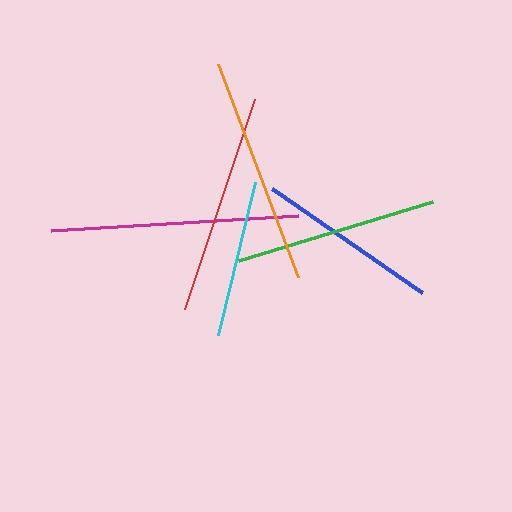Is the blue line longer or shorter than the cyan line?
The blue line is longer than the cyan line.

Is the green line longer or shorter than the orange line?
The orange line is longer than the green line.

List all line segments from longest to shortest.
From longest to shortest: magenta, orange, red, green, blue, cyan.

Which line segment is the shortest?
The cyan line is the shortest at approximately 157 pixels.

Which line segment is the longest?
The magenta line is the longest at approximately 248 pixels.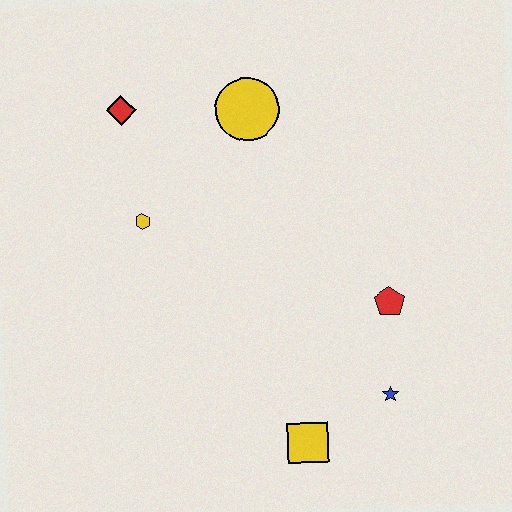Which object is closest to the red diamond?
The yellow hexagon is closest to the red diamond.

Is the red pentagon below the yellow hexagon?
Yes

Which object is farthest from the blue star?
The red diamond is farthest from the blue star.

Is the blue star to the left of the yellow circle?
No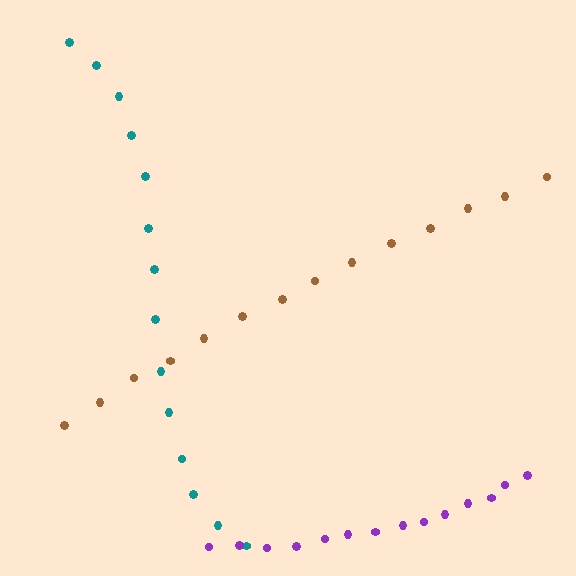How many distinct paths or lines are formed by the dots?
There are 3 distinct paths.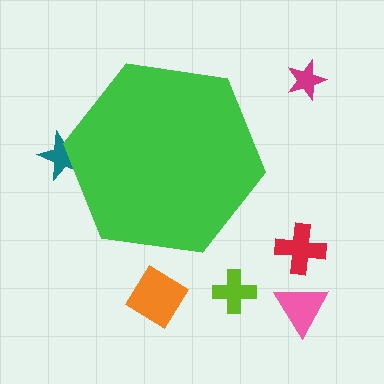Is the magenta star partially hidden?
No, the magenta star is fully visible.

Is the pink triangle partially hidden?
No, the pink triangle is fully visible.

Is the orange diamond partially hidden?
No, the orange diamond is fully visible.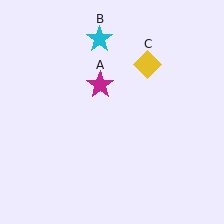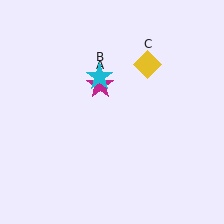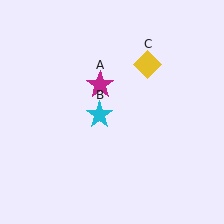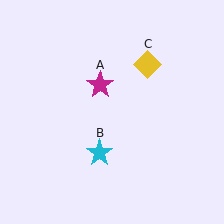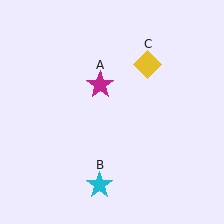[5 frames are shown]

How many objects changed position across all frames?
1 object changed position: cyan star (object B).